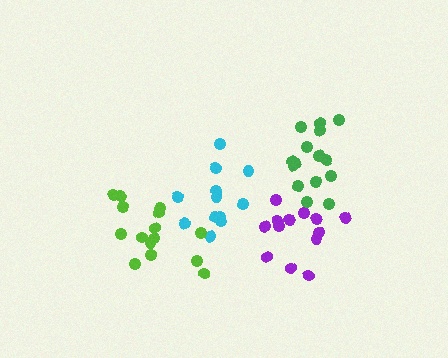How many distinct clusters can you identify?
There are 4 distinct clusters.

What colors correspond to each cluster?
The clusters are colored: purple, cyan, green, lime.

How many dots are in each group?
Group 1: 13 dots, Group 2: 12 dots, Group 3: 15 dots, Group 4: 15 dots (55 total).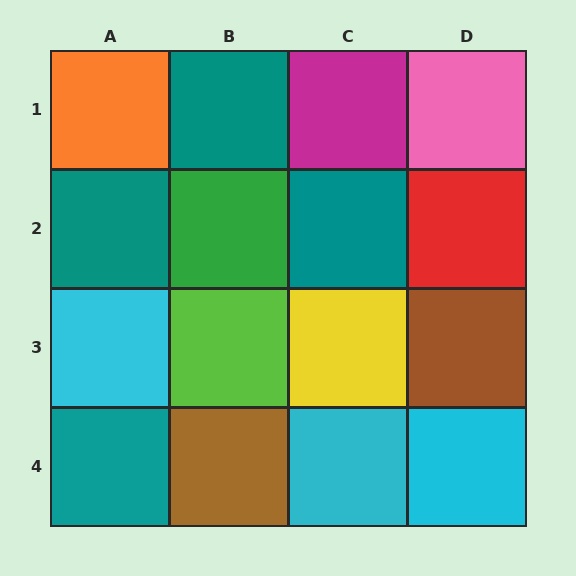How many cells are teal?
4 cells are teal.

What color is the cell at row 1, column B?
Teal.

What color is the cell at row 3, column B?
Lime.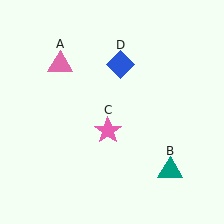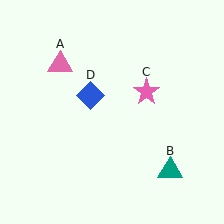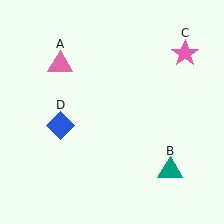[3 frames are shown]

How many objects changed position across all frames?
2 objects changed position: pink star (object C), blue diamond (object D).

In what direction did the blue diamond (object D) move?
The blue diamond (object D) moved down and to the left.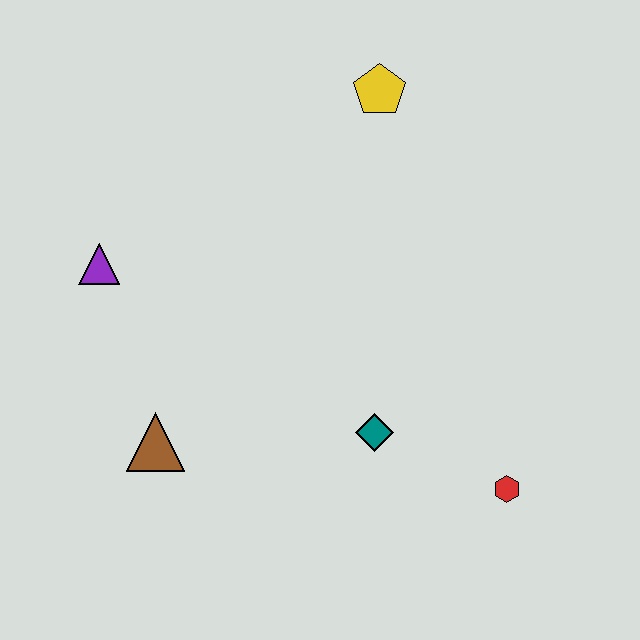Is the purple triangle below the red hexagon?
No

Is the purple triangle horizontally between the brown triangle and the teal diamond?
No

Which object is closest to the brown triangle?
The purple triangle is closest to the brown triangle.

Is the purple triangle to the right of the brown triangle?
No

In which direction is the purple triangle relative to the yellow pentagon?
The purple triangle is to the left of the yellow pentagon.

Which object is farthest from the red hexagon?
The purple triangle is farthest from the red hexagon.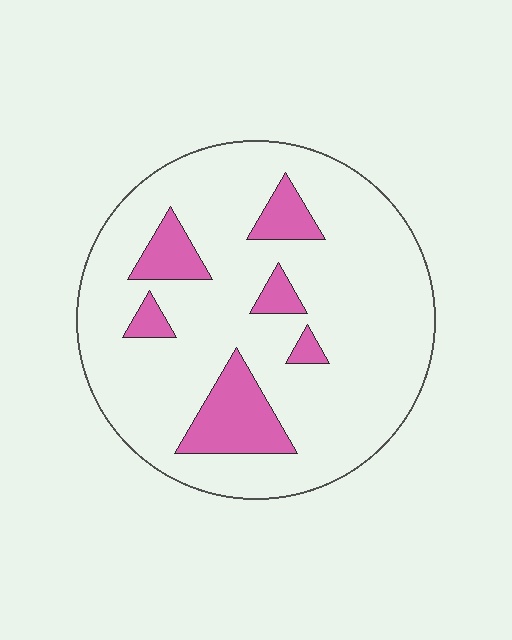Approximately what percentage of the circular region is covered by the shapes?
Approximately 15%.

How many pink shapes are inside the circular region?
6.